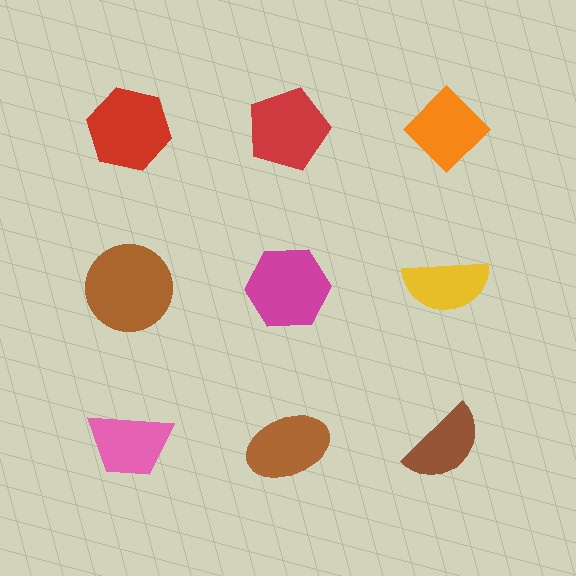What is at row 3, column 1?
A pink trapezoid.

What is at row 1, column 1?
A red hexagon.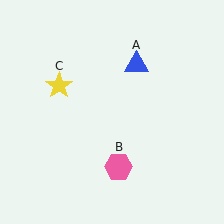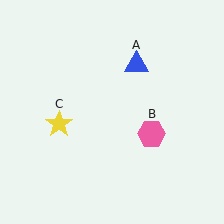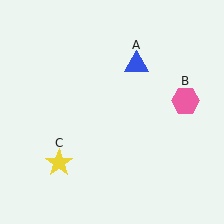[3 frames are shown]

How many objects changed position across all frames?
2 objects changed position: pink hexagon (object B), yellow star (object C).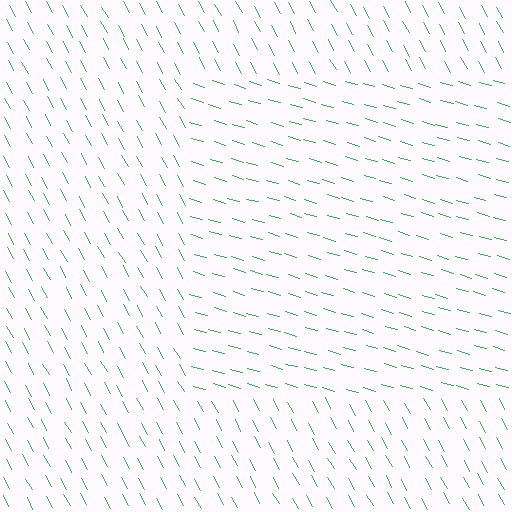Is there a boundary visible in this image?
Yes, there is a texture boundary formed by a change in line orientation.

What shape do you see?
I see a rectangle.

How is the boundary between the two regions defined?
The boundary is defined purely by a change in line orientation (approximately 45 degrees difference). All lines are the same color and thickness.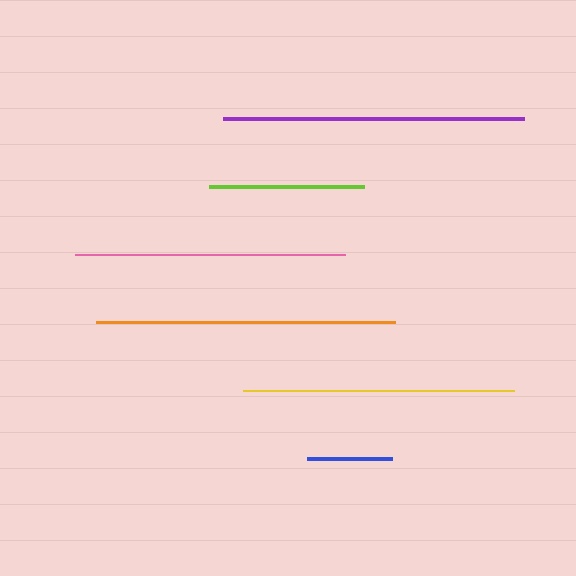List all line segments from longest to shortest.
From longest to shortest: purple, orange, yellow, pink, lime, blue.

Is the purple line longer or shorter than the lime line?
The purple line is longer than the lime line.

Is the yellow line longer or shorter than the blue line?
The yellow line is longer than the blue line.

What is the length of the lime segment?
The lime segment is approximately 155 pixels long.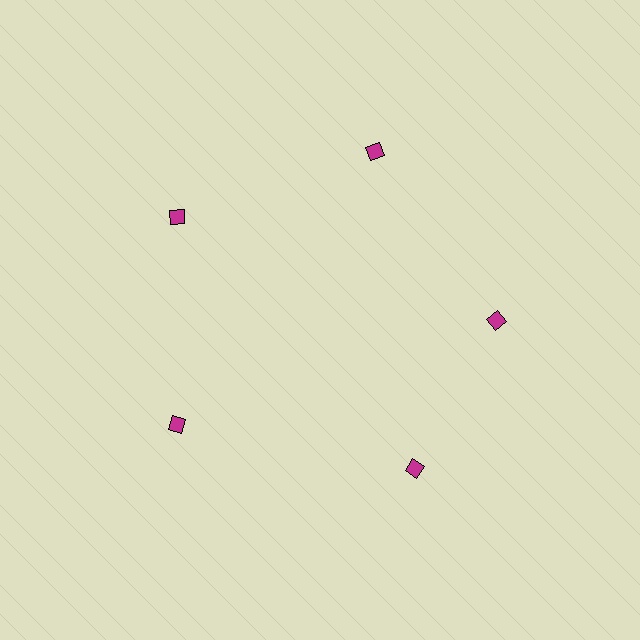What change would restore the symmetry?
The symmetry would be restored by rotating it back into even spacing with its neighbors so that all 5 diamonds sit at equal angles and equal distance from the center.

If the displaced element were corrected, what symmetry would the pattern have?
It would have 5-fold rotational symmetry — the pattern would map onto itself every 72 degrees.